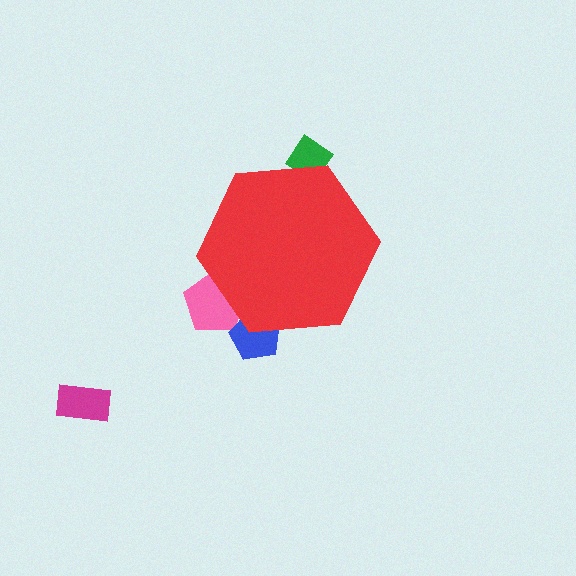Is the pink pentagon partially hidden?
Yes, the pink pentagon is partially hidden behind the red hexagon.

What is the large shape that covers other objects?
A red hexagon.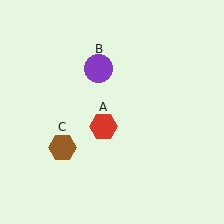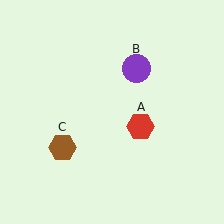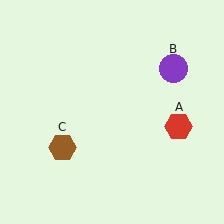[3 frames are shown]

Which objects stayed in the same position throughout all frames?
Brown hexagon (object C) remained stationary.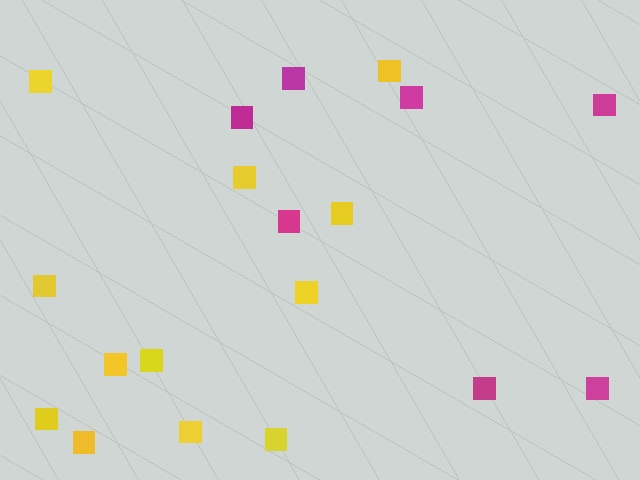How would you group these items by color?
There are 2 groups: one group of yellow squares (12) and one group of magenta squares (7).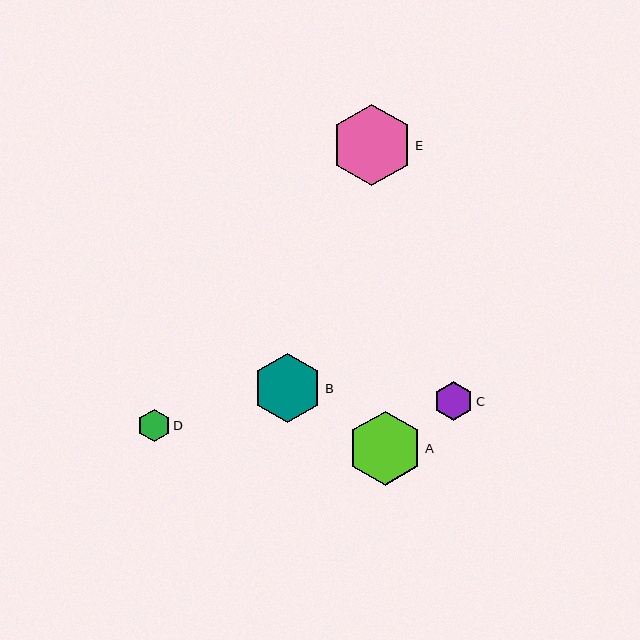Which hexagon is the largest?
Hexagon E is the largest with a size of approximately 81 pixels.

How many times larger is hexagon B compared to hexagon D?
Hexagon B is approximately 2.1 times the size of hexagon D.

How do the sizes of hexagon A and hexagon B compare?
Hexagon A and hexagon B are approximately the same size.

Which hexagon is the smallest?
Hexagon D is the smallest with a size of approximately 33 pixels.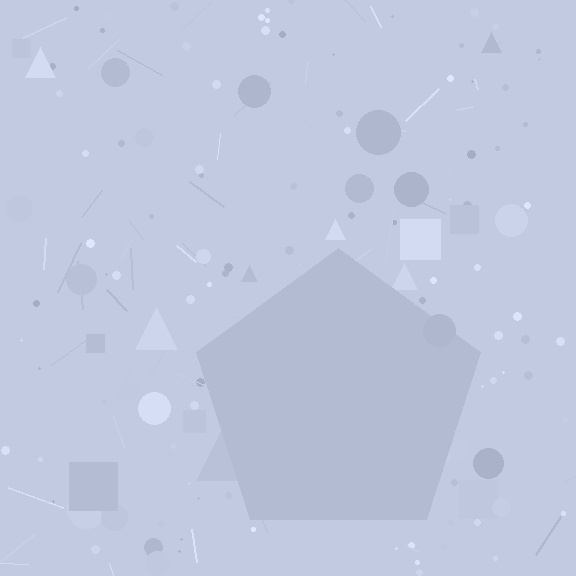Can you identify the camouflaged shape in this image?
The camouflaged shape is a pentagon.